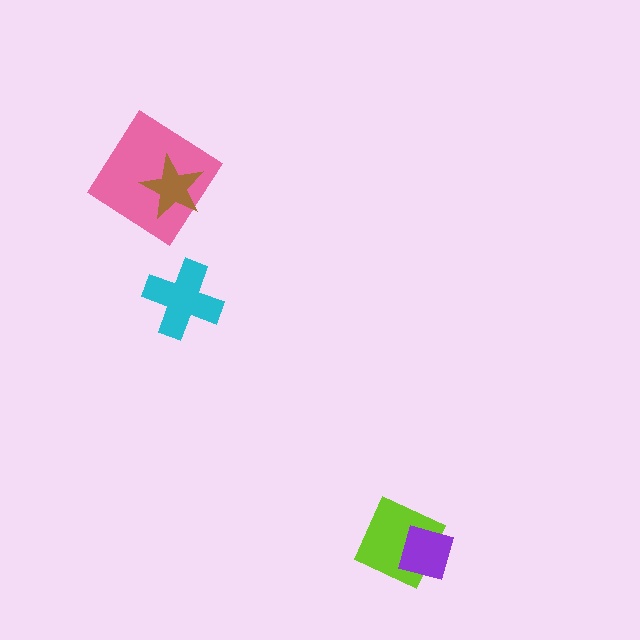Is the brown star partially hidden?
No, no other shape covers it.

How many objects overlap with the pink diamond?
1 object overlaps with the pink diamond.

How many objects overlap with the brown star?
1 object overlaps with the brown star.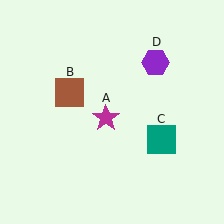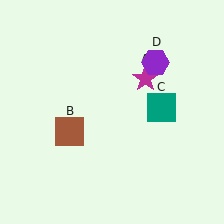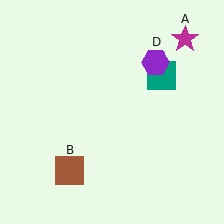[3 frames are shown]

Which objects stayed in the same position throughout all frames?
Purple hexagon (object D) remained stationary.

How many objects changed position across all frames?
3 objects changed position: magenta star (object A), brown square (object B), teal square (object C).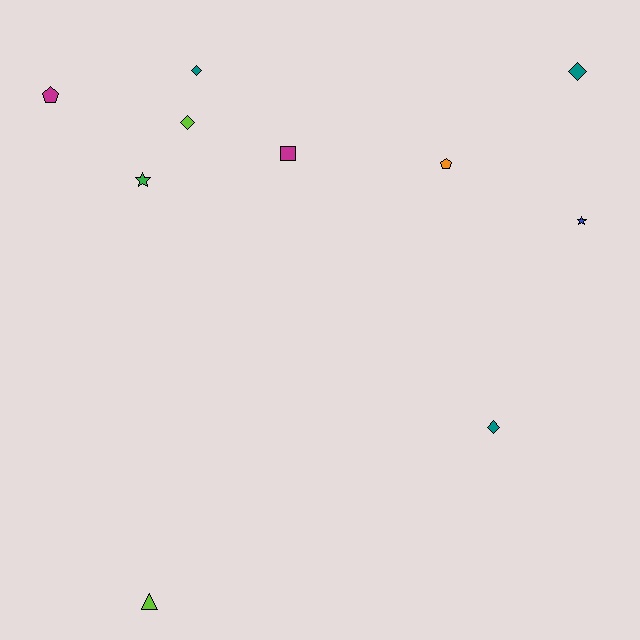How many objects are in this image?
There are 10 objects.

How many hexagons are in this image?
There are no hexagons.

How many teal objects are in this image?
There are 3 teal objects.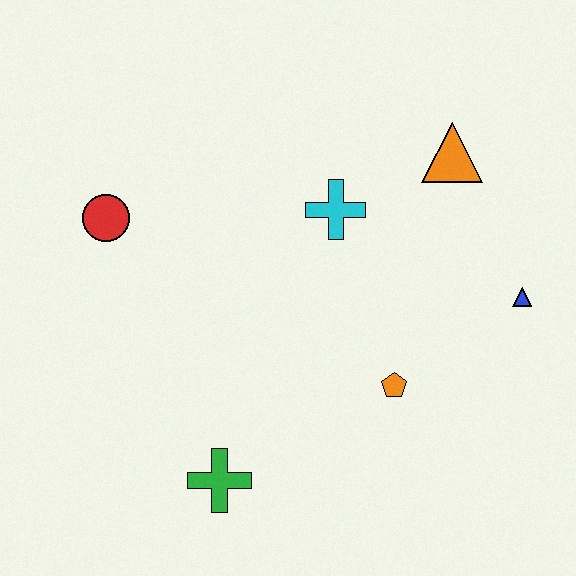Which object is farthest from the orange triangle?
The green cross is farthest from the orange triangle.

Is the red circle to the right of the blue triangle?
No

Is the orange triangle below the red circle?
No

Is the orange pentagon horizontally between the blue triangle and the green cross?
Yes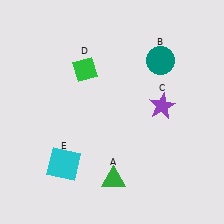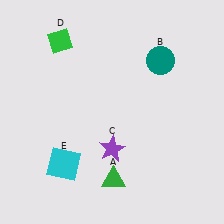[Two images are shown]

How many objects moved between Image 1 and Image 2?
2 objects moved between the two images.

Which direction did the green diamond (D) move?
The green diamond (D) moved up.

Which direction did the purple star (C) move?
The purple star (C) moved left.